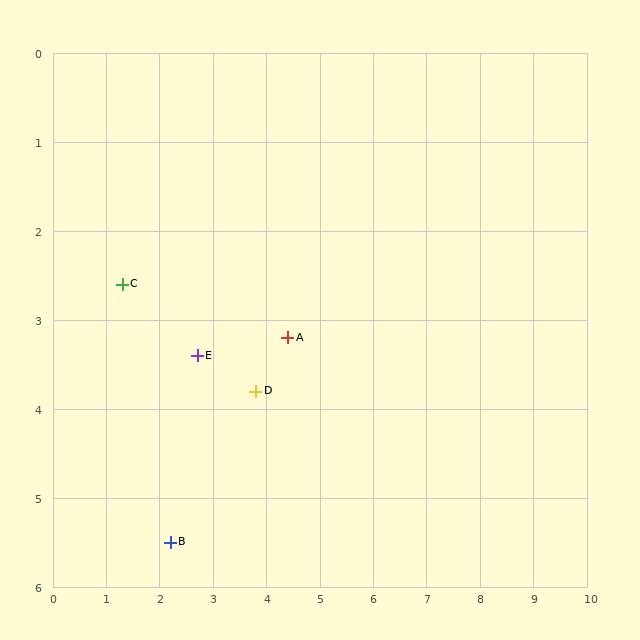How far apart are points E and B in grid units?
Points E and B are about 2.2 grid units apart.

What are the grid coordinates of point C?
Point C is at approximately (1.3, 2.6).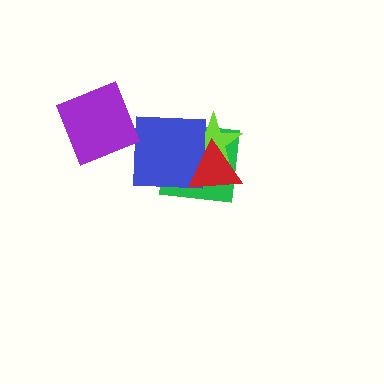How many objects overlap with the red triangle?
3 objects overlap with the red triangle.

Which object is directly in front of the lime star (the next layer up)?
The blue square is directly in front of the lime star.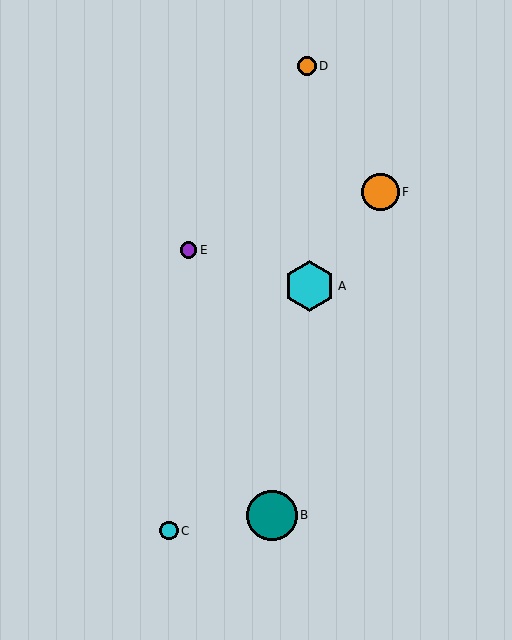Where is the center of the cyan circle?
The center of the cyan circle is at (169, 531).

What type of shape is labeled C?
Shape C is a cyan circle.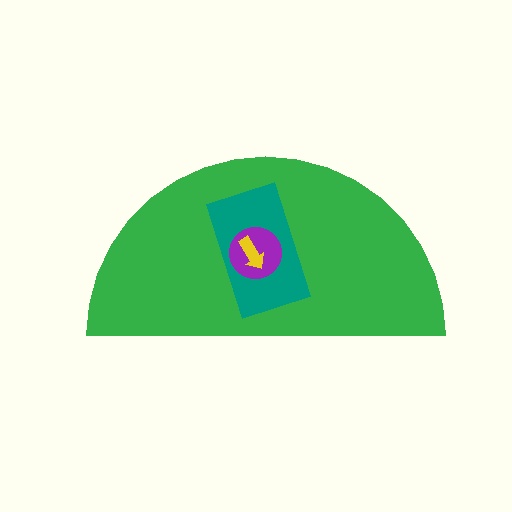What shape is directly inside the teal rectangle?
The purple circle.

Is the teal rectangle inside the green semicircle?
Yes.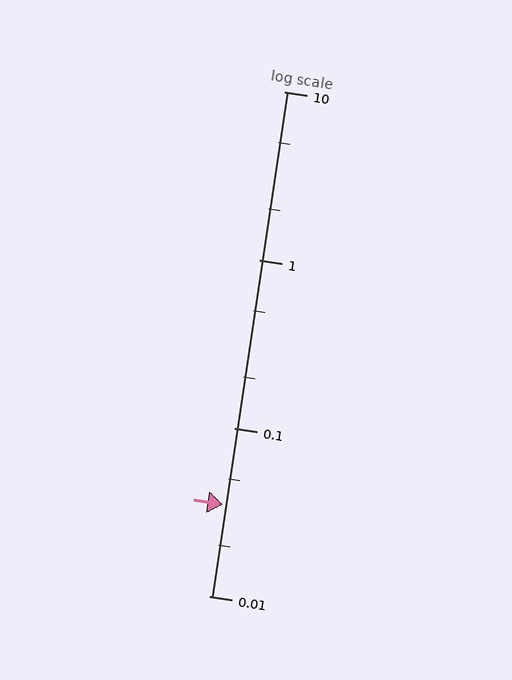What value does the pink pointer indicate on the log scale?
The pointer indicates approximately 0.035.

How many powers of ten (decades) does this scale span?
The scale spans 3 decades, from 0.01 to 10.